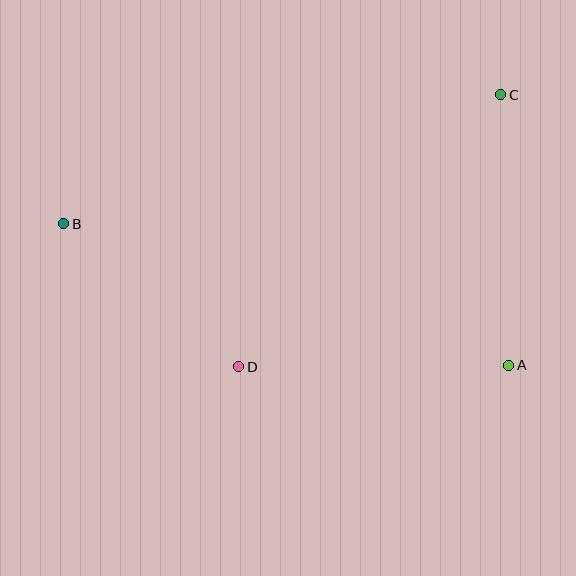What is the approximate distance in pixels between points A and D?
The distance between A and D is approximately 270 pixels.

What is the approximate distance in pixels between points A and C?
The distance between A and C is approximately 271 pixels.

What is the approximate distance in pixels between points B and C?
The distance between B and C is approximately 456 pixels.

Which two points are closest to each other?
Points B and D are closest to each other.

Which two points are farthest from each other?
Points A and B are farthest from each other.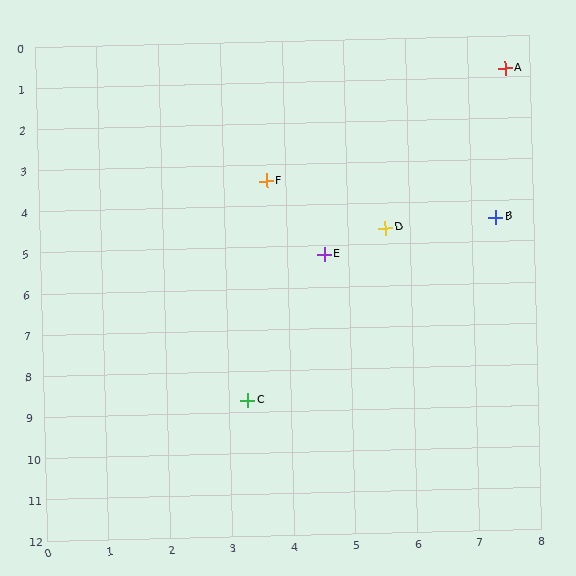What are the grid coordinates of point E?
Point E is at approximately (4.6, 5.2).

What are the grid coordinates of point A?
Point A is at approximately (7.6, 0.8).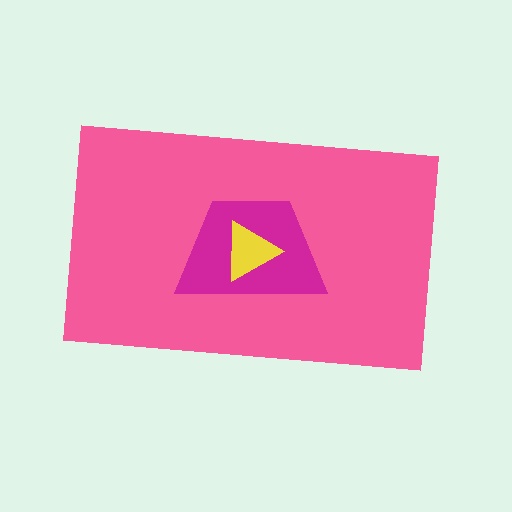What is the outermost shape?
The pink rectangle.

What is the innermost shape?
The yellow triangle.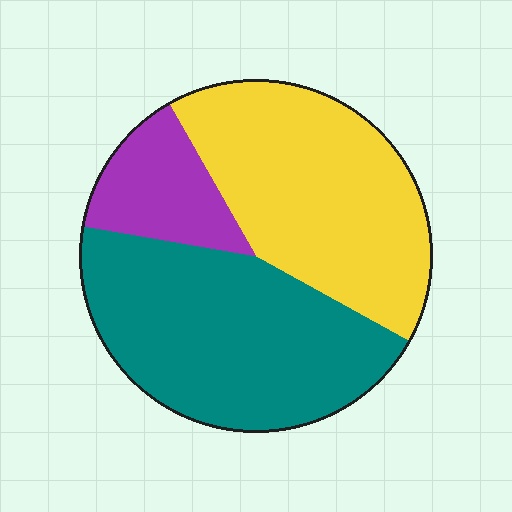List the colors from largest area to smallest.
From largest to smallest: teal, yellow, purple.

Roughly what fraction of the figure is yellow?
Yellow takes up between a quarter and a half of the figure.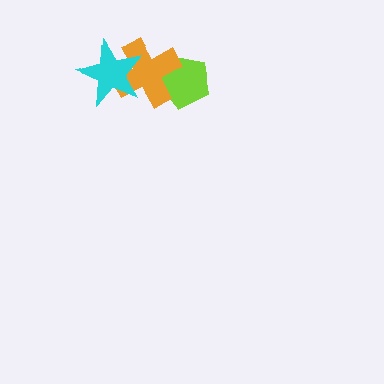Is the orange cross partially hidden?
Yes, it is partially covered by another shape.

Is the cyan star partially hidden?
No, no other shape covers it.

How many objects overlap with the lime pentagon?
1 object overlaps with the lime pentagon.